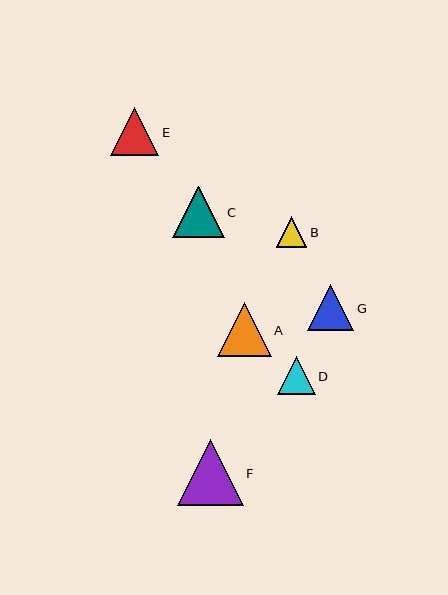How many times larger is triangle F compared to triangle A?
Triangle F is approximately 1.2 times the size of triangle A.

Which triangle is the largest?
Triangle F is the largest with a size of approximately 66 pixels.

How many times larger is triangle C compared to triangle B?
Triangle C is approximately 1.7 times the size of triangle B.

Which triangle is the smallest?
Triangle B is the smallest with a size of approximately 31 pixels.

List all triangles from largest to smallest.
From largest to smallest: F, A, C, E, G, D, B.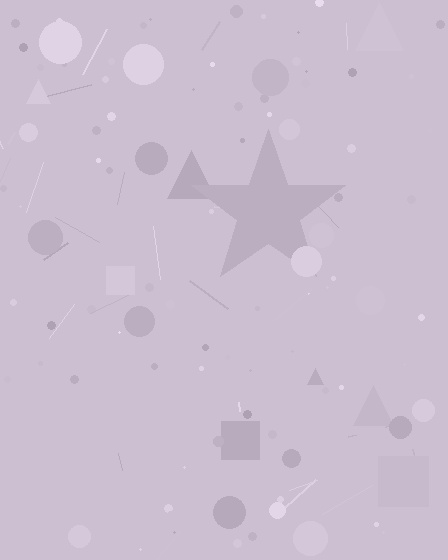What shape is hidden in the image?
A star is hidden in the image.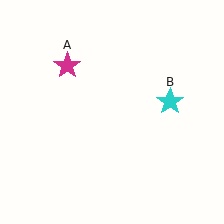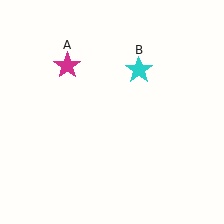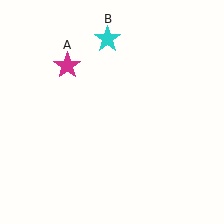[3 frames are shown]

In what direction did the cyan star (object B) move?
The cyan star (object B) moved up and to the left.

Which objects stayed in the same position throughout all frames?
Magenta star (object A) remained stationary.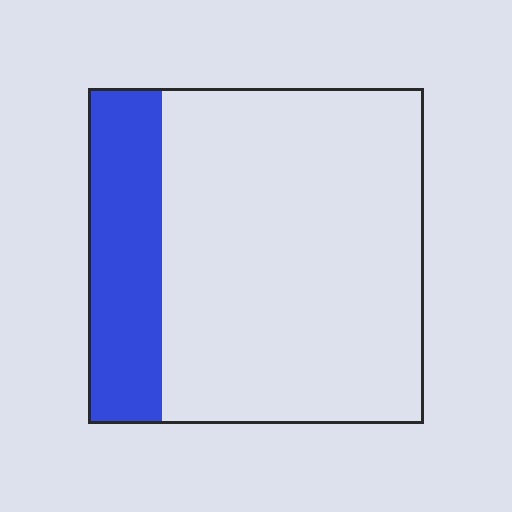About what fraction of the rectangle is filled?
About one fifth (1/5).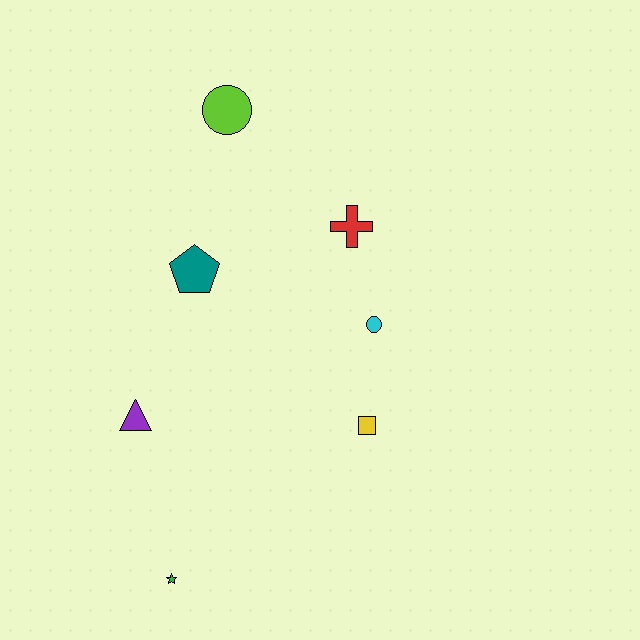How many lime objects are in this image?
There is 1 lime object.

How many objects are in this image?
There are 7 objects.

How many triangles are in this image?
There is 1 triangle.